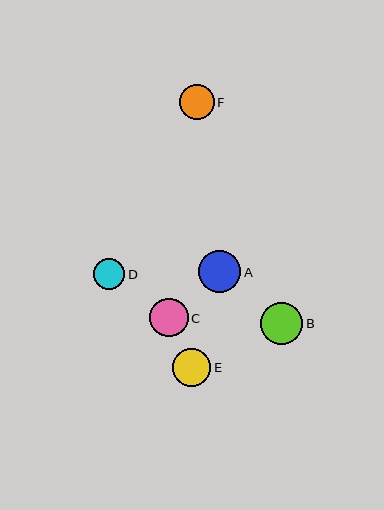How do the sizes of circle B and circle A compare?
Circle B and circle A are approximately the same size.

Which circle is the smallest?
Circle D is the smallest with a size of approximately 31 pixels.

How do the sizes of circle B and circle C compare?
Circle B and circle C are approximately the same size.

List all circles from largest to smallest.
From largest to smallest: B, A, C, E, F, D.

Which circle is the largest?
Circle B is the largest with a size of approximately 42 pixels.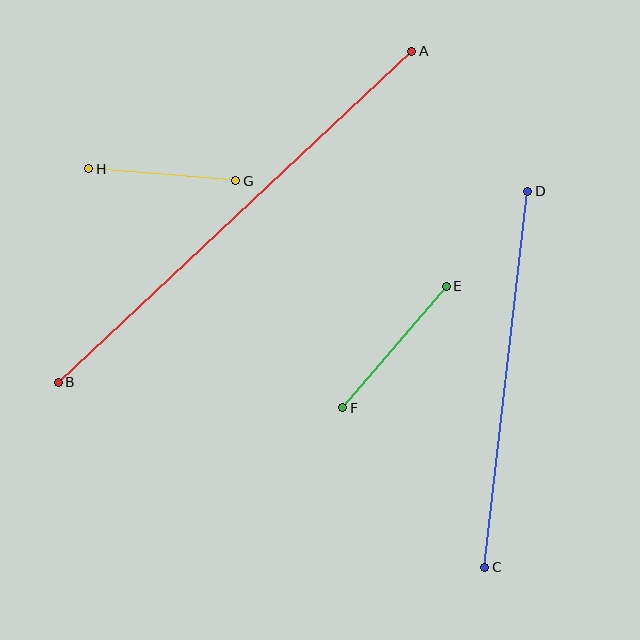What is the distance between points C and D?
The distance is approximately 378 pixels.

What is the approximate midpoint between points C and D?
The midpoint is at approximately (506, 379) pixels.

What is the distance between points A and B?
The distance is approximately 485 pixels.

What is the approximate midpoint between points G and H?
The midpoint is at approximately (162, 175) pixels.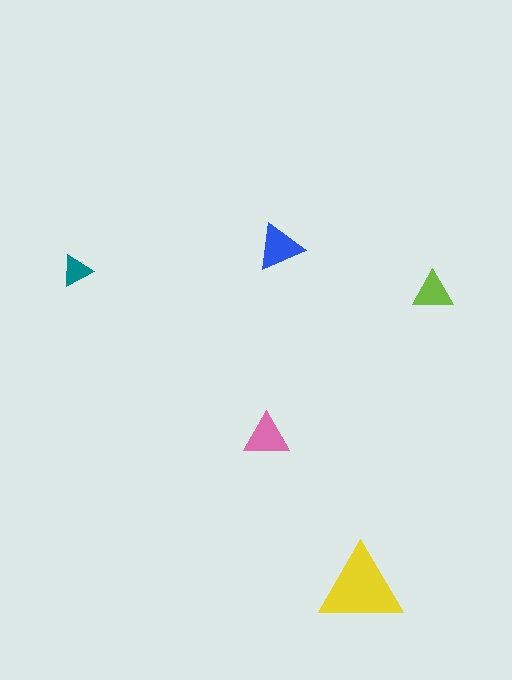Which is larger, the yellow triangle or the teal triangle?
The yellow one.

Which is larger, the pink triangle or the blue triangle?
The blue one.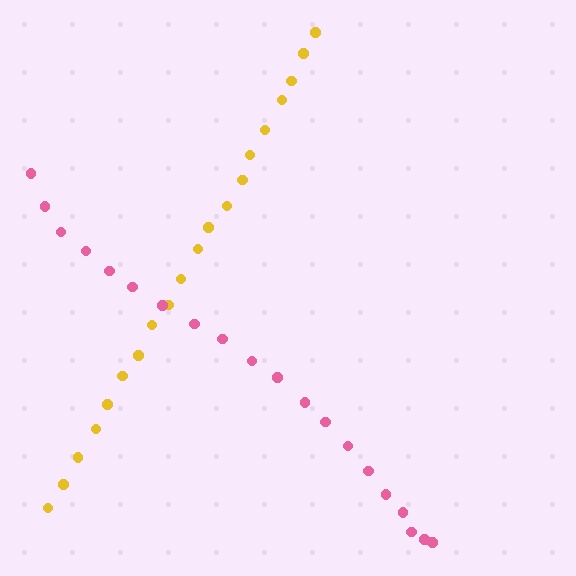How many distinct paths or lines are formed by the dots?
There are 2 distinct paths.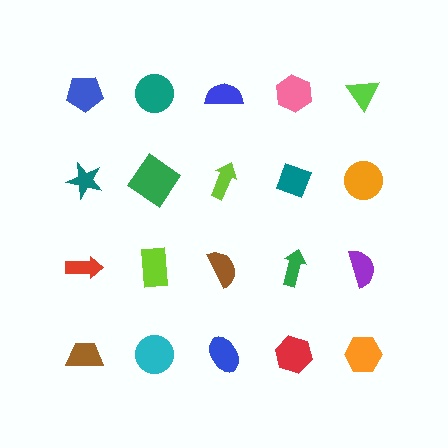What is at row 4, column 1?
A brown trapezoid.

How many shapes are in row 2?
5 shapes.